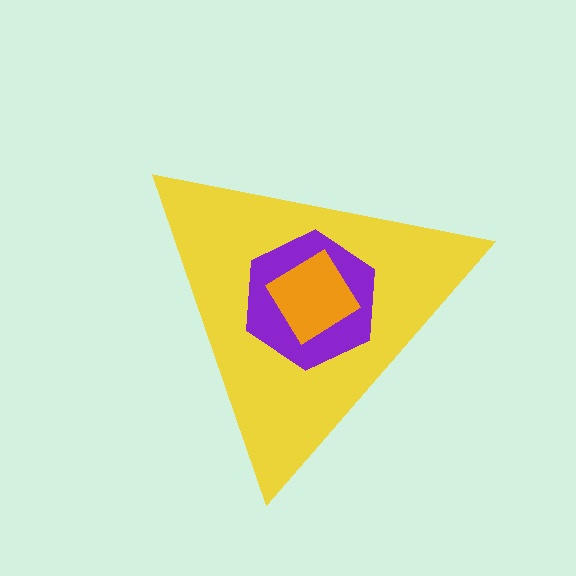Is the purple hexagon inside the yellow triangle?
Yes.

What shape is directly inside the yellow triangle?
The purple hexagon.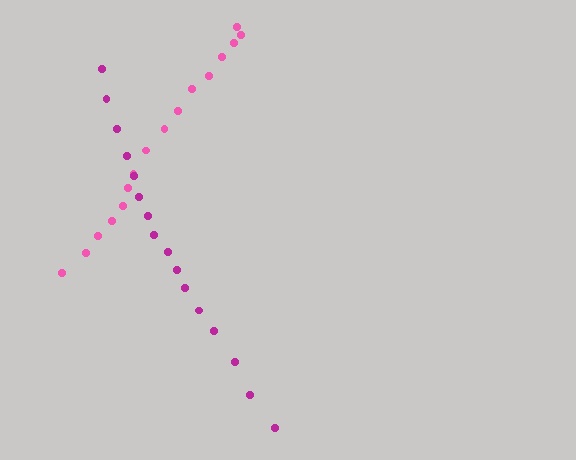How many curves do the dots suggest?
There are 2 distinct paths.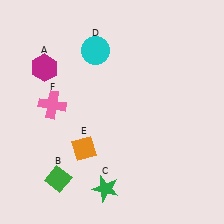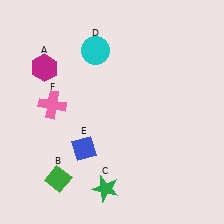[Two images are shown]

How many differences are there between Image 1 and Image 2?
There is 1 difference between the two images.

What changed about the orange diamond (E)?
In Image 1, E is orange. In Image 2, it changed to blue.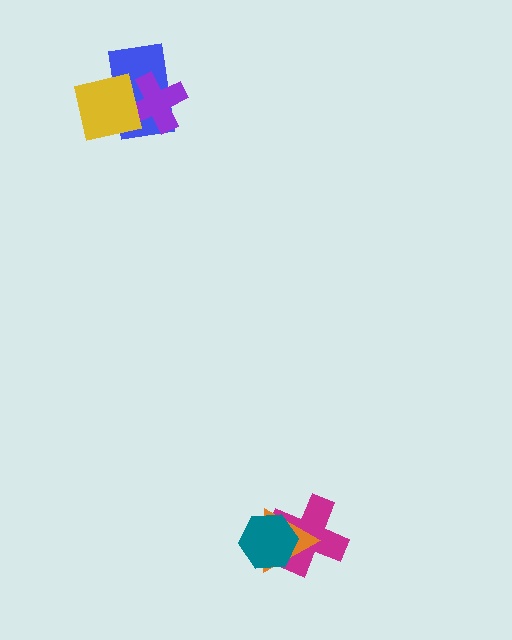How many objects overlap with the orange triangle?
2 objects overlap with the orange triangle.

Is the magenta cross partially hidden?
Yes, it is partially covered by another shape.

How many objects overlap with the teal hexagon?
2 objects overlap with the teal hexagon.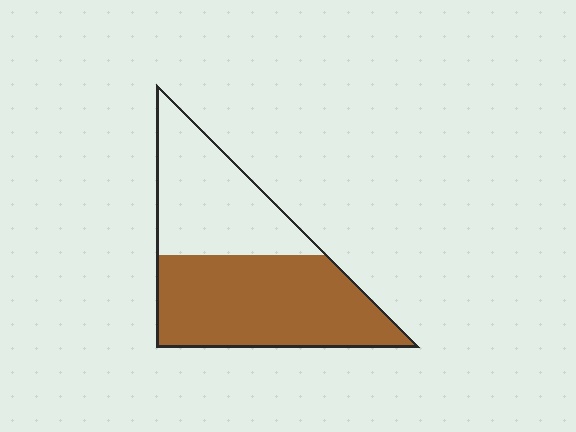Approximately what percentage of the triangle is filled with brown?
Approximately 60%.